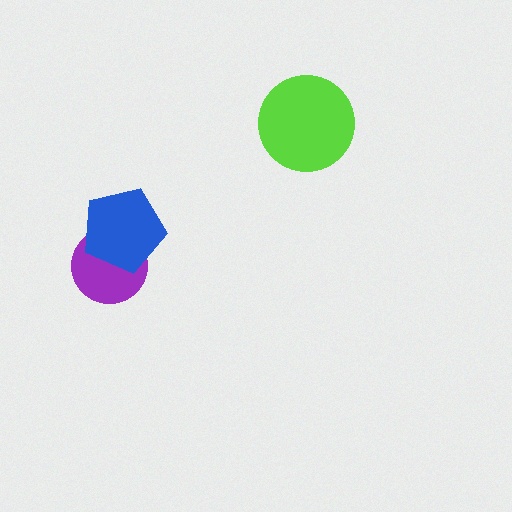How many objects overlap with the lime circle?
0 objects overlap with the lime circle.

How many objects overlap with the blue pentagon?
1 object overlaps with the blue pentagon.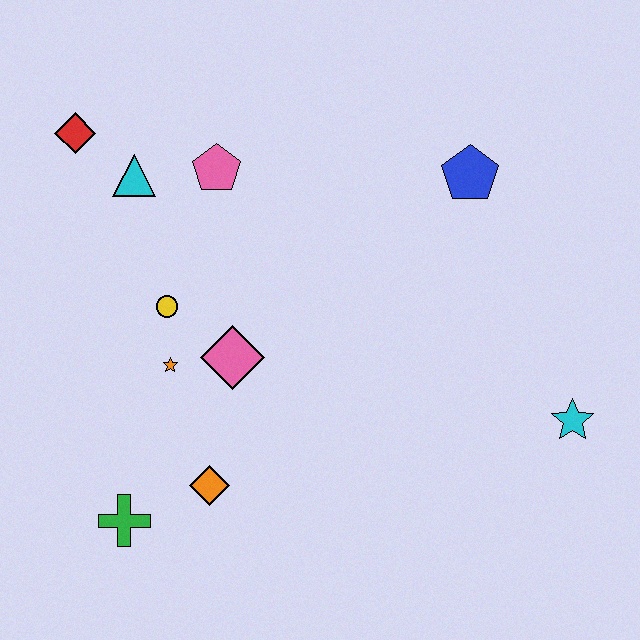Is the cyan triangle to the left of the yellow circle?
Yes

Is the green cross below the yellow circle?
Yes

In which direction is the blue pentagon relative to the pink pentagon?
The blue pentagon is to the right of the pink pentagon.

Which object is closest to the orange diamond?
The green cross is closest to the orange diamond.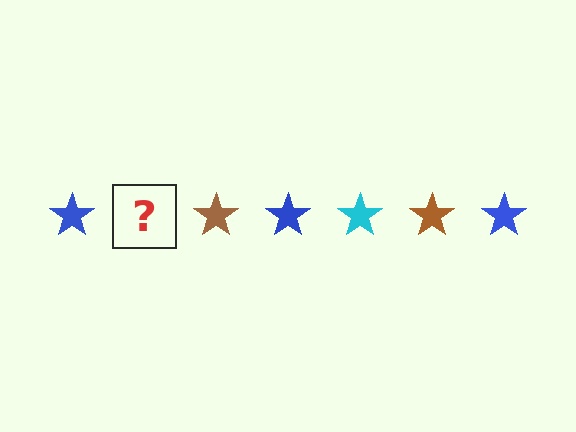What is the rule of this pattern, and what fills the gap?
The rule is that the pattern cycles through blue, cyan, brown stars. The gap should be filled with a cyan star.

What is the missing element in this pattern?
The missing element is a cyan star.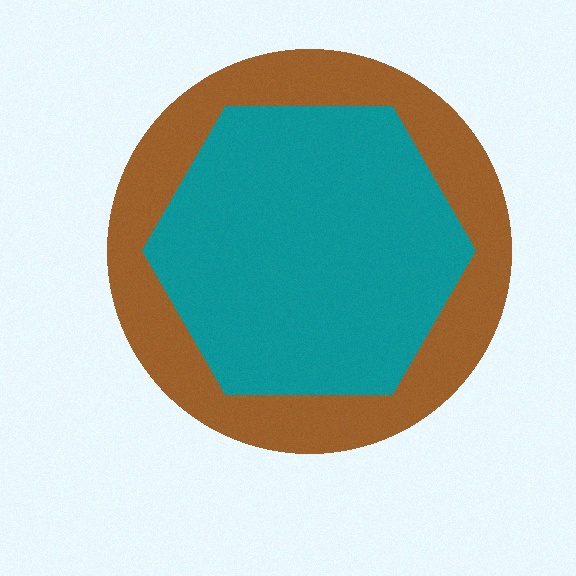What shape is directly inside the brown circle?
The teal hexagon.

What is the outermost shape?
The brown circle.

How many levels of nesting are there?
2.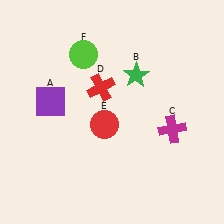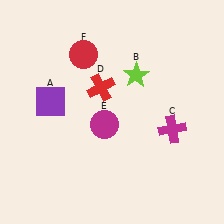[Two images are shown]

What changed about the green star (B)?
In Image 1, B is green. In Image 2, it changed to lime.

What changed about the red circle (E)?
In Image 1, E is red. In Image 2, it changed to magenta.